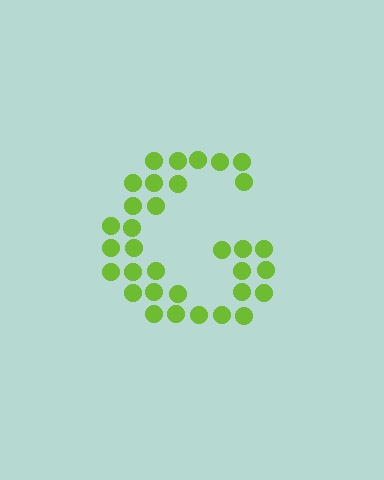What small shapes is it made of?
It is made of small circles.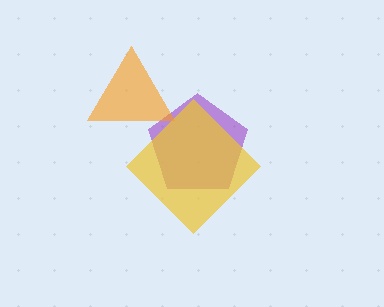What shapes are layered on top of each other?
The layered shapes are: a purple pentagon, a yellow diamond, an orange triangle.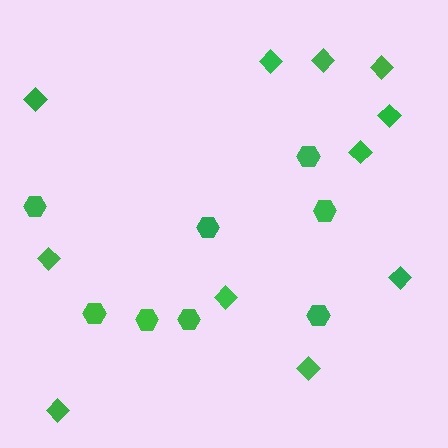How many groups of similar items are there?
There are 2 groups: one group of diamonds (11) and one group of hexagons (8).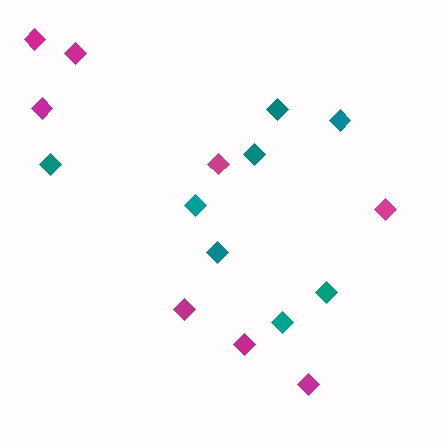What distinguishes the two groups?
There are 2 groups: one group of magenta diamonds (8) and one group of teal diamonds (8).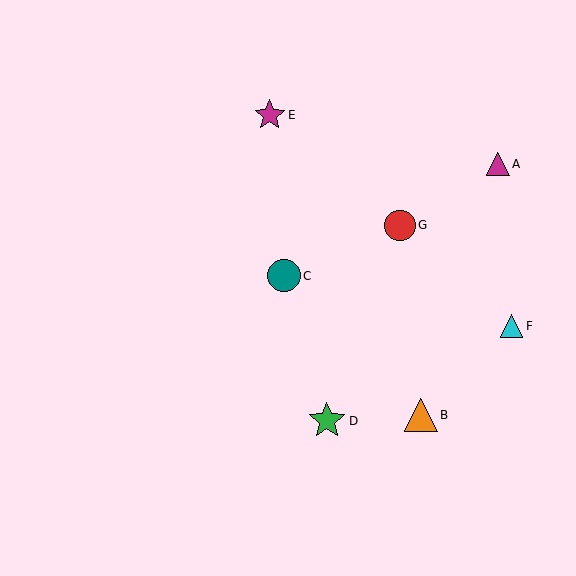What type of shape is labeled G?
Shape G is a red circle.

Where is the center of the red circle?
The center of the red circle is at (400, 225).